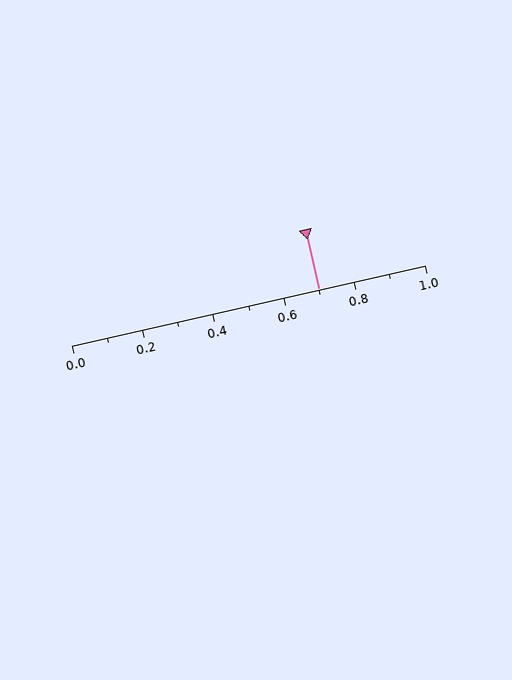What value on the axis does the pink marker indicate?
The marker indicates approximately 0.7.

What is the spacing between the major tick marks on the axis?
The major ticks are spaced 0.2 apart.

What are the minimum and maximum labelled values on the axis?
The axis runs from 0.0 to 1.0.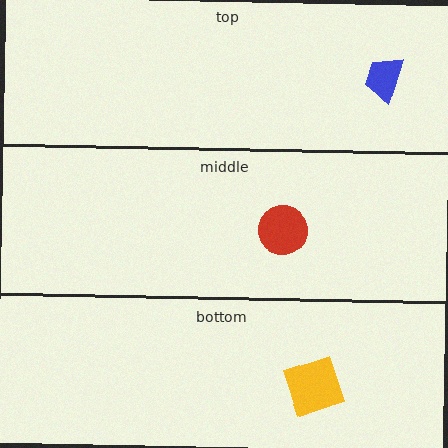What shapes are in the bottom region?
The yellow square.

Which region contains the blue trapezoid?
The top region.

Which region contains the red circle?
The middle region.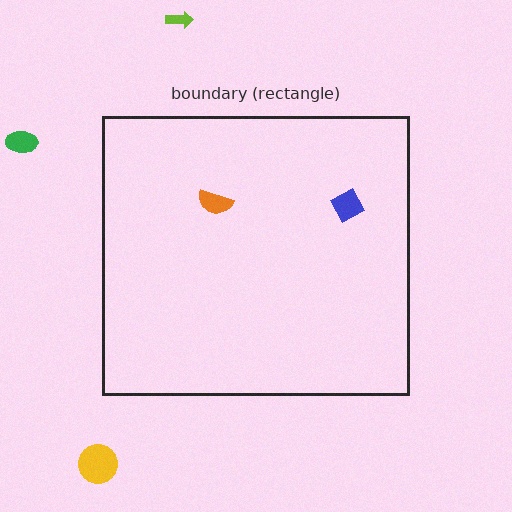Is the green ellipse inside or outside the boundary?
Outside.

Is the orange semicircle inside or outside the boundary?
Inside.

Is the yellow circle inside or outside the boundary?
Outside.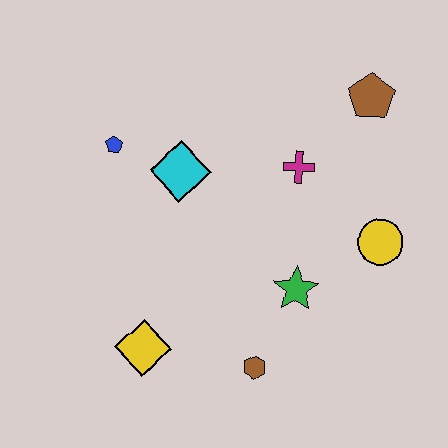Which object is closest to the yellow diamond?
The brown hexagon is closest to the yellow diamond.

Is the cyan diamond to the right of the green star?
No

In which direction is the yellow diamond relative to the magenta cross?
The yellow diamond is below the magenta cross.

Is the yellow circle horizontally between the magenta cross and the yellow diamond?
No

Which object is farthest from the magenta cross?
The yellow diamond is farthest from the magenta cross.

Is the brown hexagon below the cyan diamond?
Yes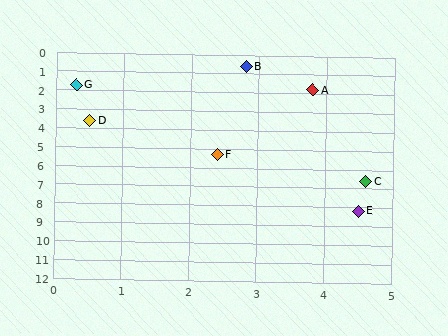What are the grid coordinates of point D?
Point D is at approximately (0.5, 3.6).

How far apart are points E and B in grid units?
Points E and B are about 7.8 grid units apart.